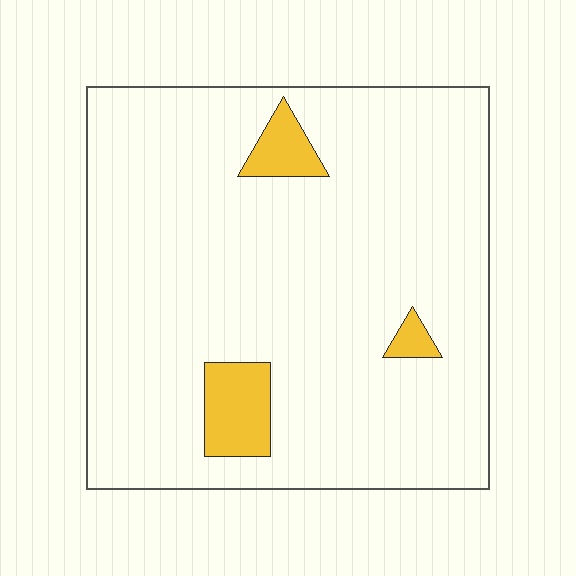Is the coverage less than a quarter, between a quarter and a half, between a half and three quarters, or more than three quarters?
Less than a quarter.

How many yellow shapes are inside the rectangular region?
3.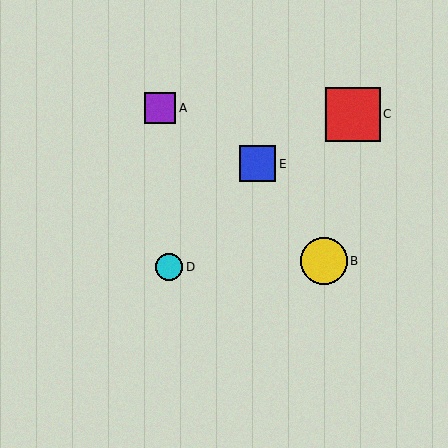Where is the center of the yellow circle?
The center of the yellow circle is at (324, 261).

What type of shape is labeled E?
Shape E is a blue square.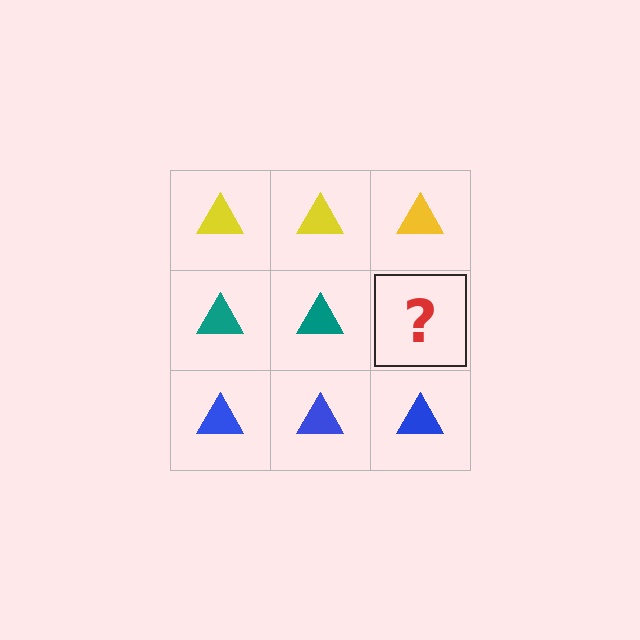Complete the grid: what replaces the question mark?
The question mark should be replaced with a teal triangle.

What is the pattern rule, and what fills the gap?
The rule is that each row has a consistent color. The gap should be filled with a teal triangle.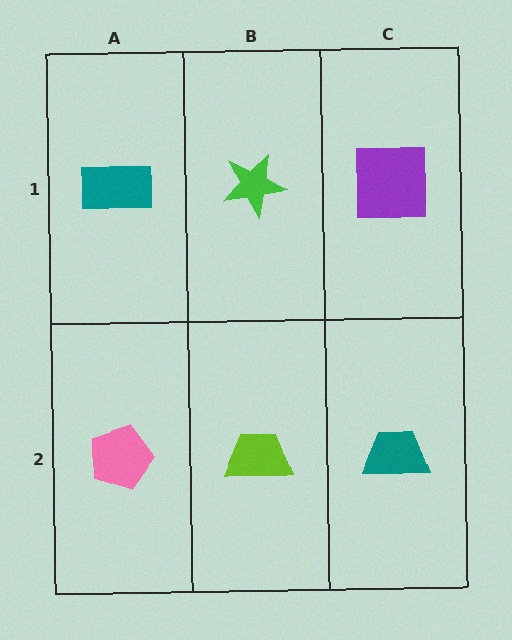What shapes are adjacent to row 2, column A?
A teal rectangle (row 1, column A), a lime trapezoid (row 2, column B).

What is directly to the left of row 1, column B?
A teal rectangle.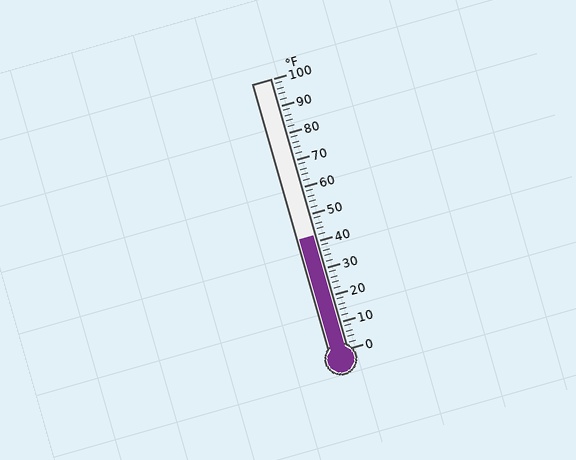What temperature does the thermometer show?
The thermometer shows approximately 42°F.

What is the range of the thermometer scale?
The thermometer scale ranges from 0°F to 100°F.